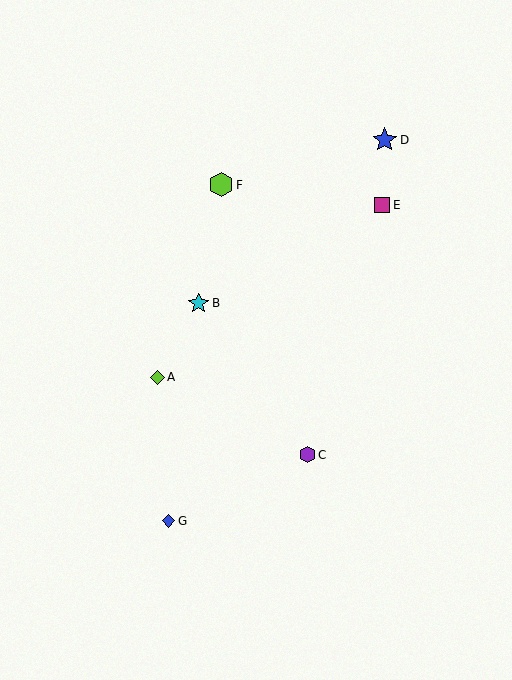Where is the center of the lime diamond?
The center of the lime diamond is at (157, 377).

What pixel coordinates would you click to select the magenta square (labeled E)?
Click at (382, 205) to select the magenta square E.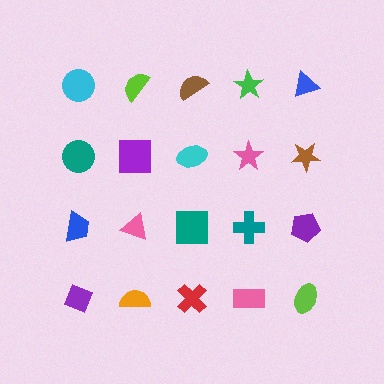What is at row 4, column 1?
A purple diamond.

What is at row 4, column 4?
A pink rectangle.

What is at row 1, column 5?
A blue triangle.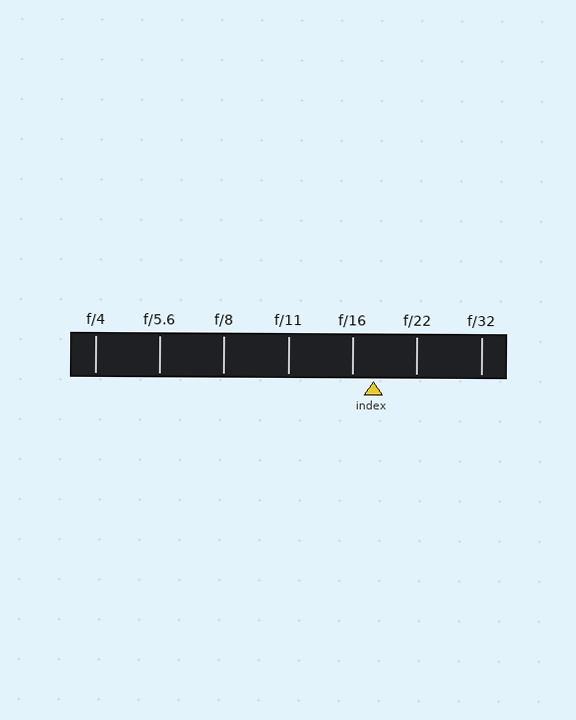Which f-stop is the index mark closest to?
The index mark is closest to f/16.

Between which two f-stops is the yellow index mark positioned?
The index mark is between f/16 and f/22.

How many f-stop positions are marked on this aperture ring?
There are 7 f-stop positions marked.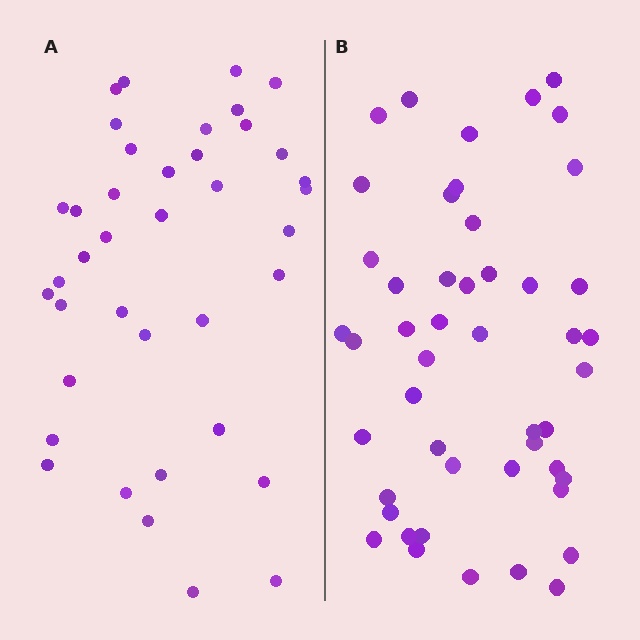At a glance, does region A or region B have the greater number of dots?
Region B (the right region) has more dots.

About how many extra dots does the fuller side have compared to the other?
Region B has roughly 8 or so more dots than region A.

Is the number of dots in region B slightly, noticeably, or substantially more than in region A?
Region B has only slightly more — the two regions are fairly close. The ratio is roughly 1.2 to 1.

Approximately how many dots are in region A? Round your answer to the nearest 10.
About 40 dots. (The exact count is 39, which rounds to 40.)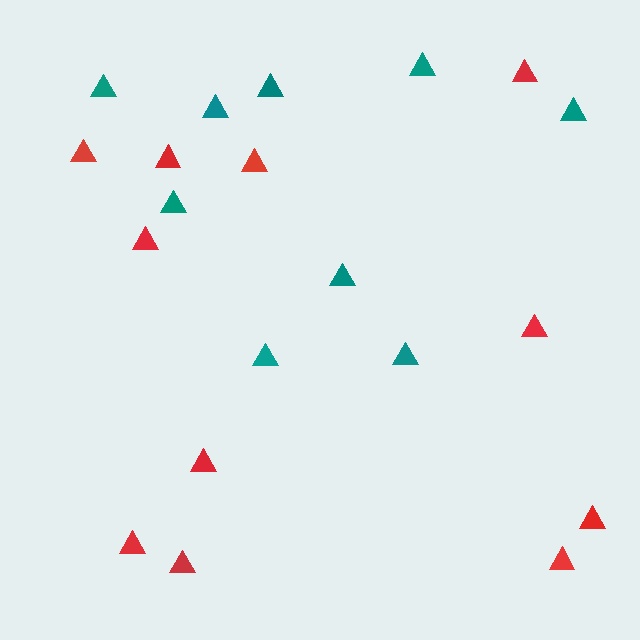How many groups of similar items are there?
There are 2 groups: one group of red triangles (11) and one group of teal triangles (9).